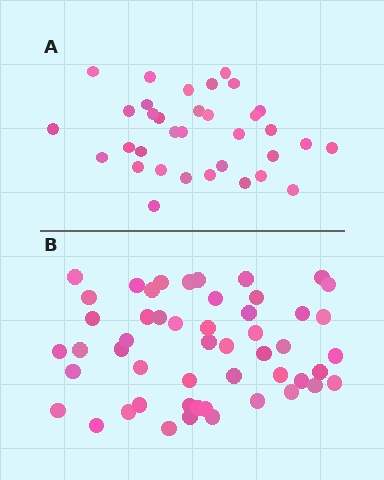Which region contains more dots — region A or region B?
Region B (the bottom region) has more dots.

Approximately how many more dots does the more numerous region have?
Region B has approximately 15 more dots than region A.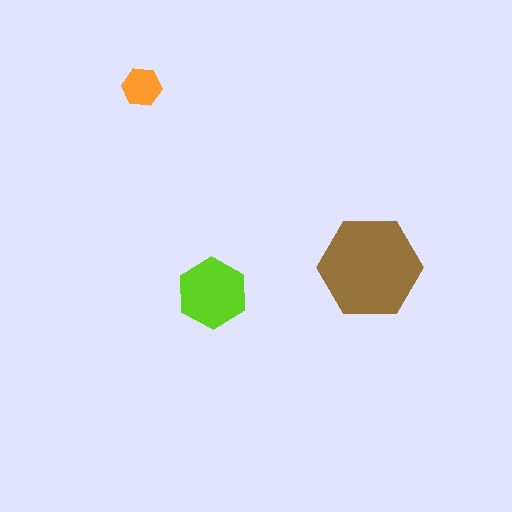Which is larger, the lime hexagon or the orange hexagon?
The lime one.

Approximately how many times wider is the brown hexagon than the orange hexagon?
About 2.5 times wider.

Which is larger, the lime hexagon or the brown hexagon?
The brown one.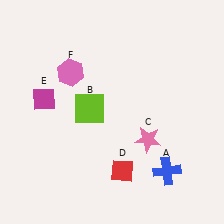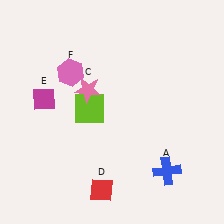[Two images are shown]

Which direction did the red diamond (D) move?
The red diamond (D) moved left.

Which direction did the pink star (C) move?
The pink star (C) moved left.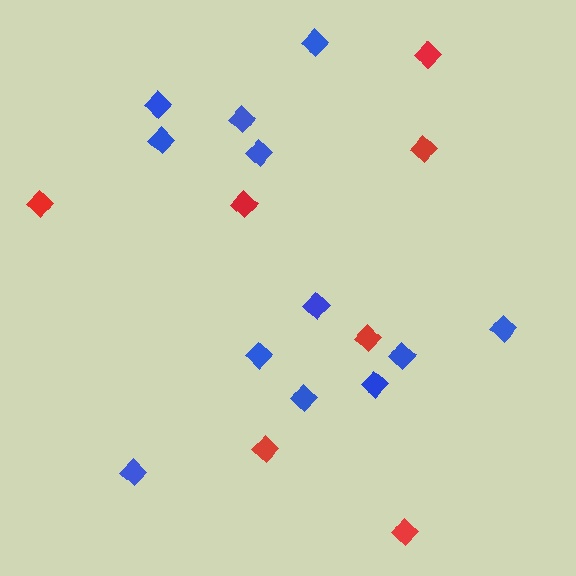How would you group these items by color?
There are 2 groups: one group of blue diamonds (12) and one group of red diamonds (7).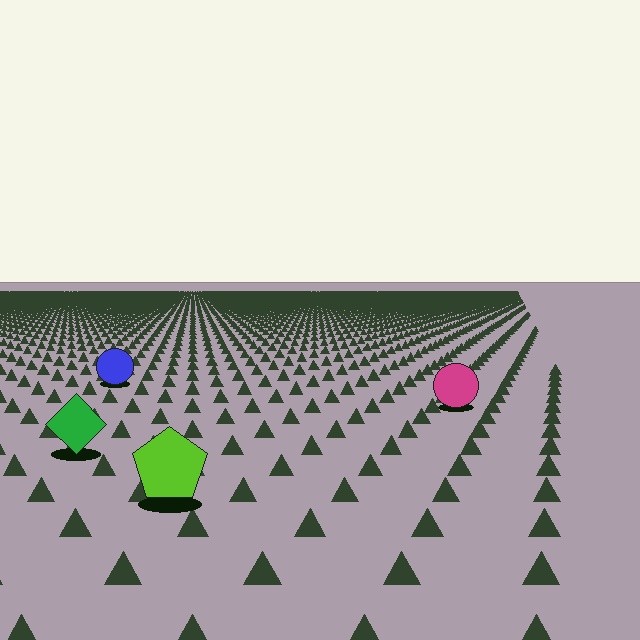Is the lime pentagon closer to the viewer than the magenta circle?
Yes. The lime pentagon is closer — you can tell from the texture gradient: the ground texture is coarser near it.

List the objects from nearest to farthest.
From nearest to farthest: the lime pentagon, the green diamond, the magenta circle, the blue circle.